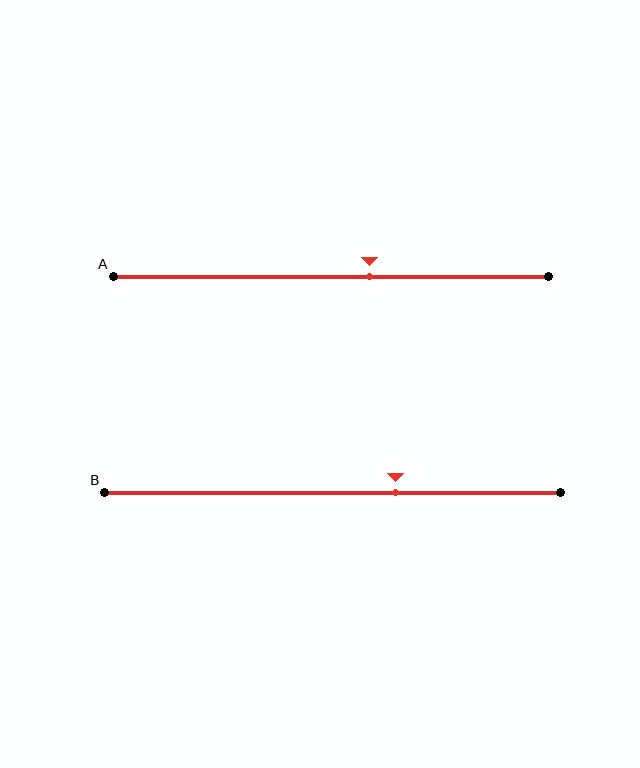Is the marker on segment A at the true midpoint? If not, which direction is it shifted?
No, the marker on segment A is shifted to the right by about 9% of the segment length.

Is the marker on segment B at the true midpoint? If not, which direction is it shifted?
No, the marker on segment B is shifted to the right by about 14% of the segment length.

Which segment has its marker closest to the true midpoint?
Segment A has its marker closest to the true midpoint.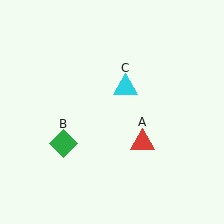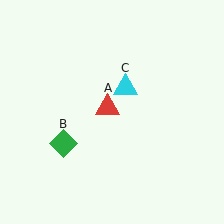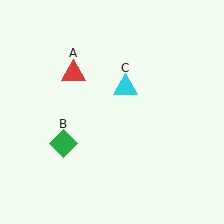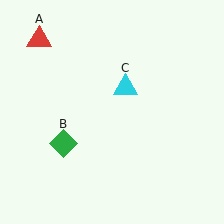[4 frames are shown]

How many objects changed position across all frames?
1 object changed position: red triangle (object A).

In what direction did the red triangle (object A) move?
The red triangle (object A) moved up and to the left.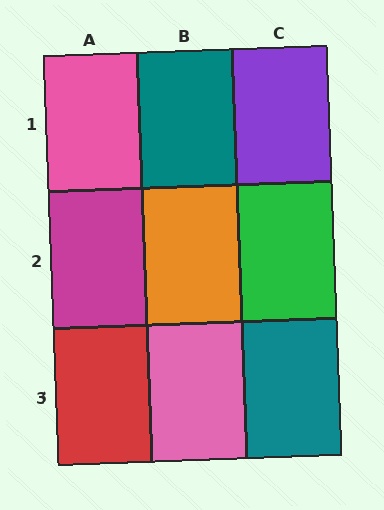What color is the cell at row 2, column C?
Green.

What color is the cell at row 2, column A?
Magenta.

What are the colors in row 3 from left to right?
Red, pink, teal.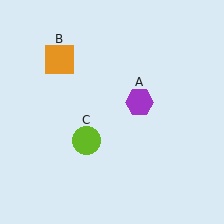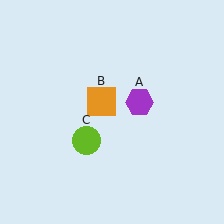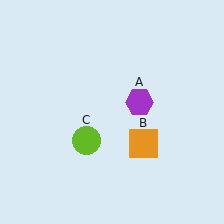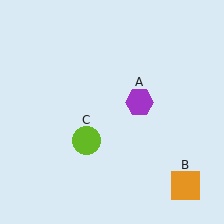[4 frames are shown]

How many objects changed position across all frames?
1 object changed position: orange square (object B).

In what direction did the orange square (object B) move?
The orange square (object B) moved down and to the right.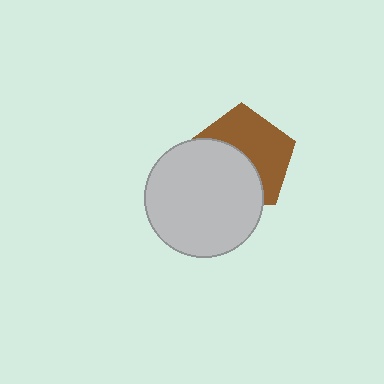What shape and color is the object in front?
The object in front is a light gray circle.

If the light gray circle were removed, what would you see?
You would see the complete brown pentagon.